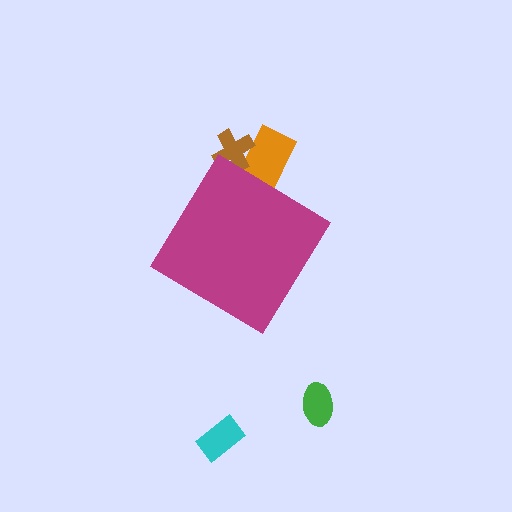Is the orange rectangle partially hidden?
Yes, the orange rectangle is partially hidden behind the magenta diamond.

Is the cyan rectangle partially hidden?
No, the cyan rectangle is fully visible.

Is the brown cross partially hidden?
Yes, the brown cross is partially hidden behind the magenta diamond.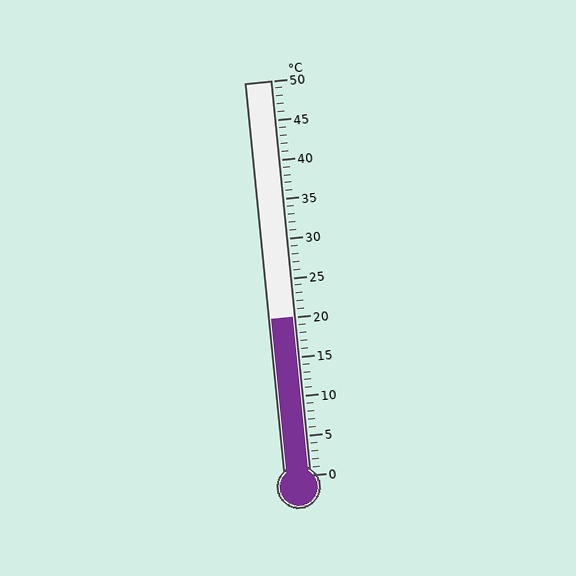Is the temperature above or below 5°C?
The temperature is above 5°C.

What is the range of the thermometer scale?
The thermometer scale ranges from 0°C to 50°C.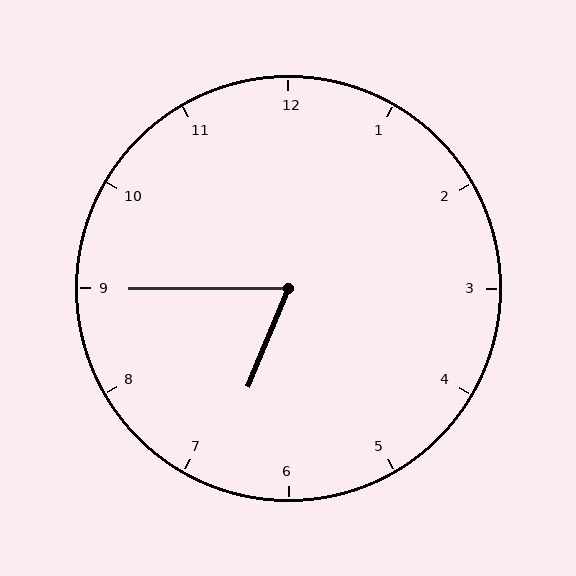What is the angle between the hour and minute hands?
Approximately 68 degrees.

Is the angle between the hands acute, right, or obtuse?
It is acute.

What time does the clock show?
6:45.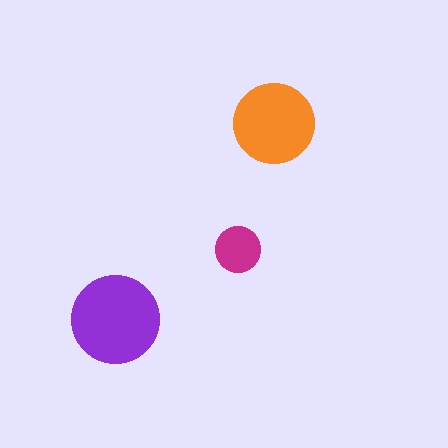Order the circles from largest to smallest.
the purple one, the orange one, the magenta one.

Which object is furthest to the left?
The purple circle is leftmost.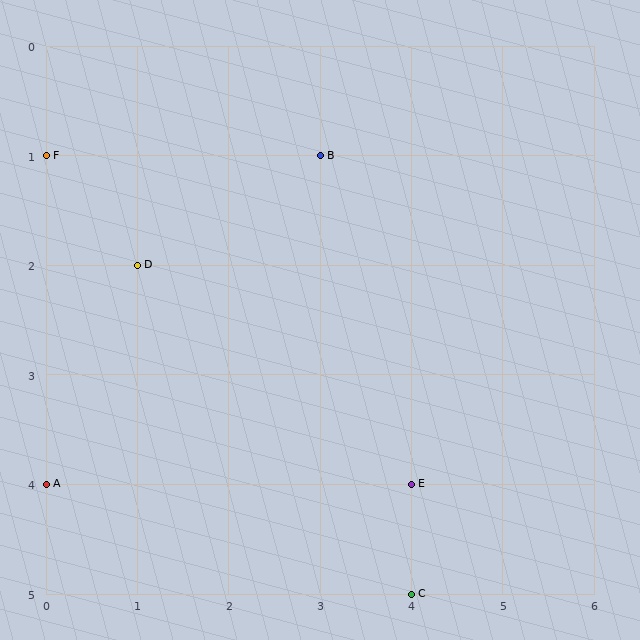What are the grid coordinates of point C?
Point C is at grid coordinates (4, 5).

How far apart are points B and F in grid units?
Points B and F are 3 columns apart.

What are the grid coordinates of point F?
Point F is at grid coordinates (0, 1).